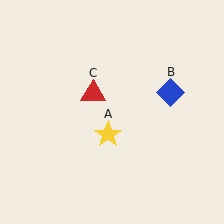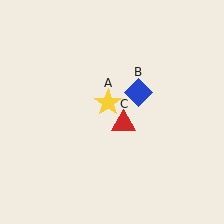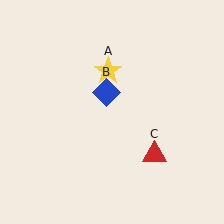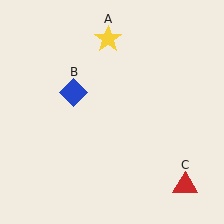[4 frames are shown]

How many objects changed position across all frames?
3 objects changed position: yellow star (object A), blue diamond (object B), red triangle (object C).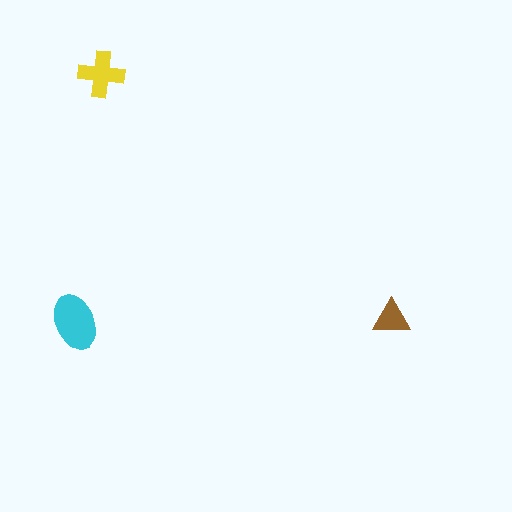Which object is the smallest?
The brown triangle.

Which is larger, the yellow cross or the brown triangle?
The yellow cross.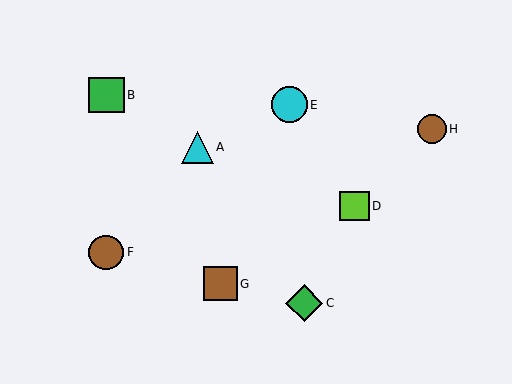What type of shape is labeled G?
Shape G is a brown square.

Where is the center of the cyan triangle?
The center of the cyan triangle is at (197, 147).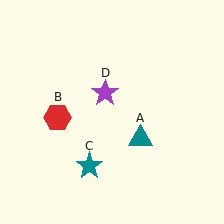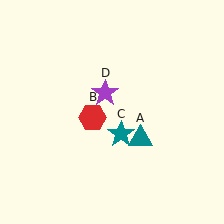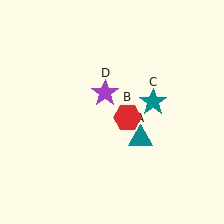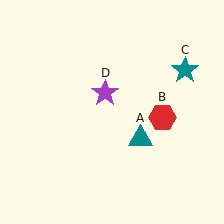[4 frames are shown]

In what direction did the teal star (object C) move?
The teal star (object C) moved up and to the right.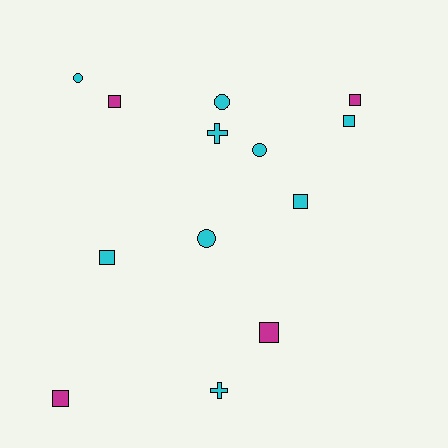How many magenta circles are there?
There are no magenta circles.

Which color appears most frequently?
Cyan, with 9 objects.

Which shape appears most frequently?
Square, with 7 objects.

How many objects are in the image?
There are 13 objects.